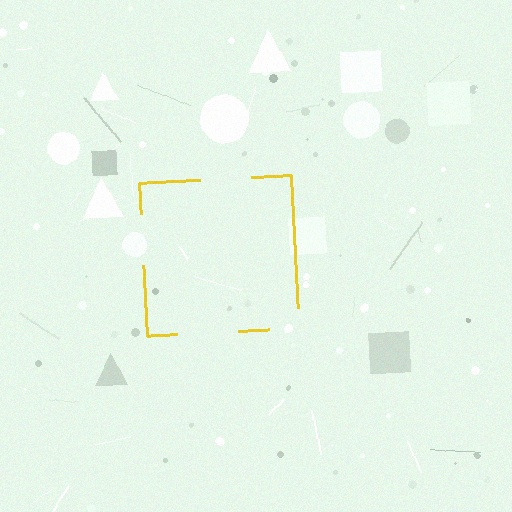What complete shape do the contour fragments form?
The contour fragments form a square.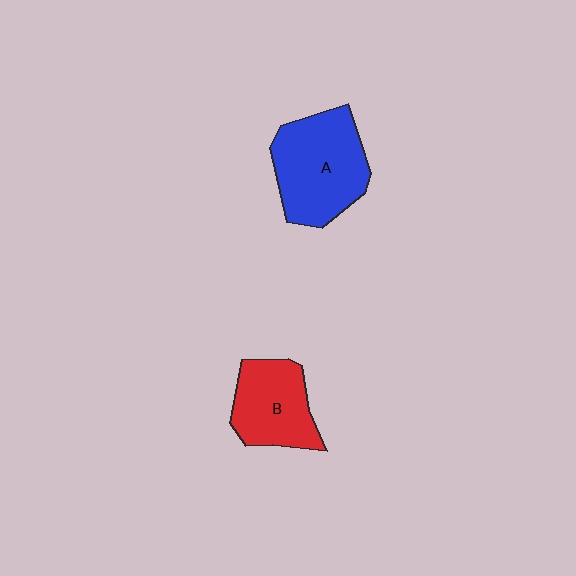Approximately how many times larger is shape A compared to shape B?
Approximately 1.4 times.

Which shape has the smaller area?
Shape B (red).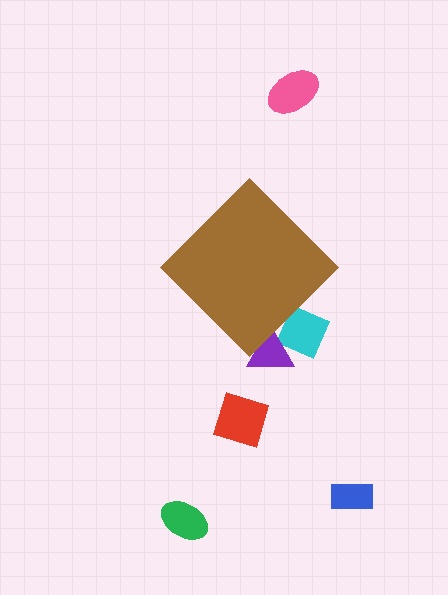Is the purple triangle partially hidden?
Yes, the purple triangle is partially hidden behind the brown diamond.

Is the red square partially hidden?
No, the red square is fully visible.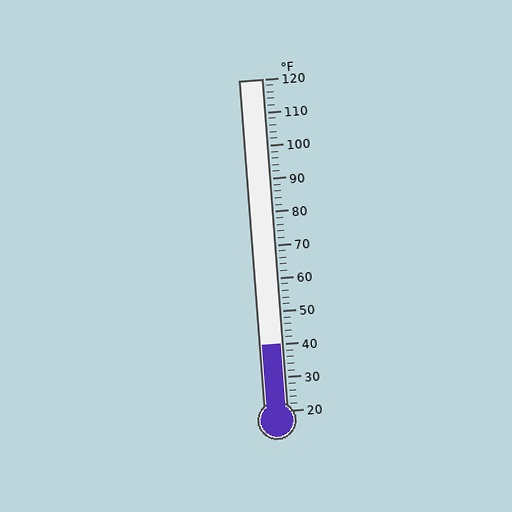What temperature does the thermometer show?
The thermometer shows approximately 40°F.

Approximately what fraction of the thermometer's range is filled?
The thermometer is filled to approximately 20% of its range.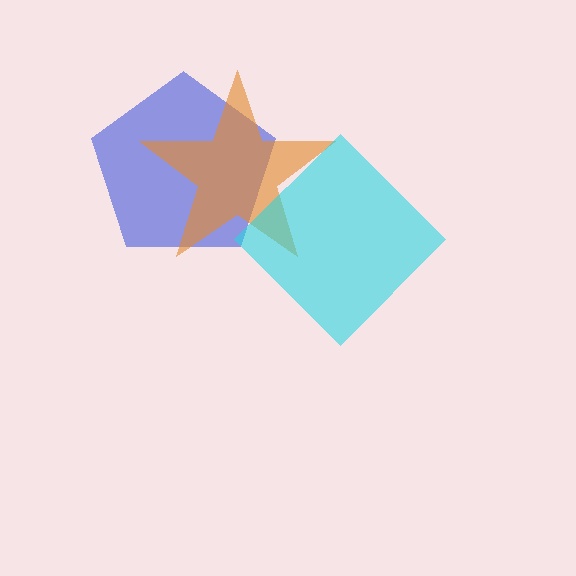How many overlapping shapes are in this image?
There are 3 overlapping shapes in the image.